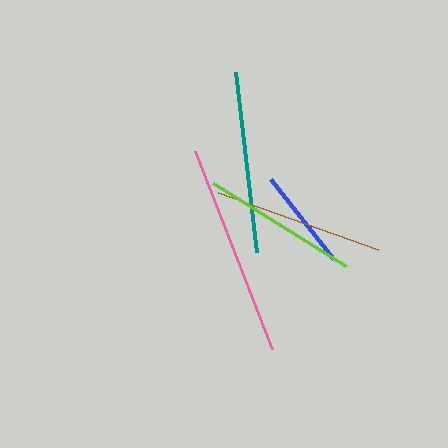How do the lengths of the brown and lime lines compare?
The brown and lime lines are approximately the same length.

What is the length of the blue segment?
The blue segment is approximately 102 pixels long.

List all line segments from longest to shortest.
From longest to shortest: pink, teal, brown, lime, blue.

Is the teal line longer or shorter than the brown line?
The teal line is longer than the brown line.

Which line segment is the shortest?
The blue line is the shortest at approximately 102 pixels.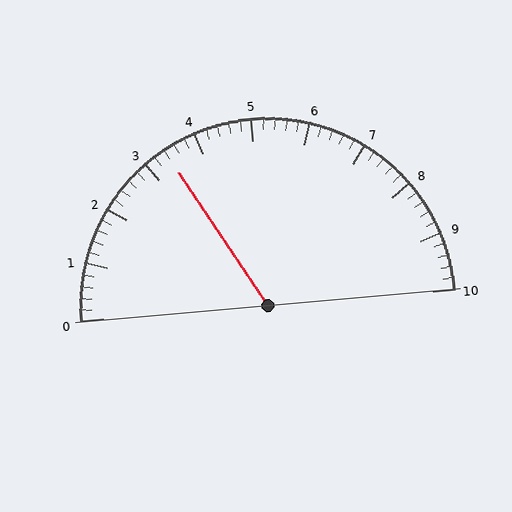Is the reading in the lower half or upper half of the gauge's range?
The reading is in the lower half of the range (0 to 10).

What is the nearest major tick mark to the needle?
The nearest major tick mark is 3.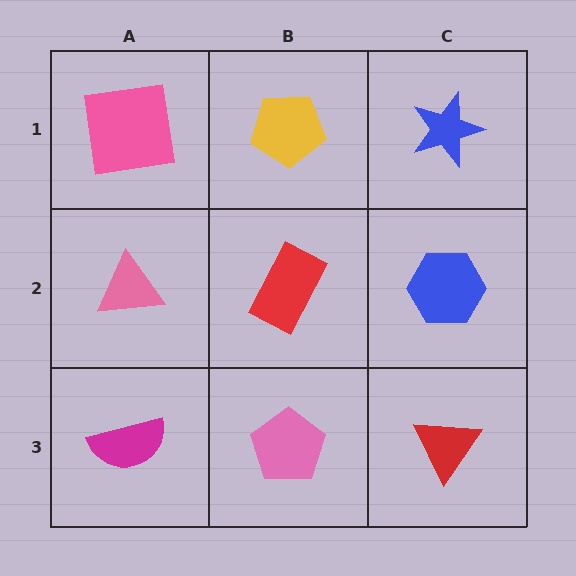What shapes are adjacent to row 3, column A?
A pink triangle (row 2, column A), a pink pentagon (row 3, column B).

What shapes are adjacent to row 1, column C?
A blue hexagon (row 2, column C), a yellow pentagon (row 1, column B).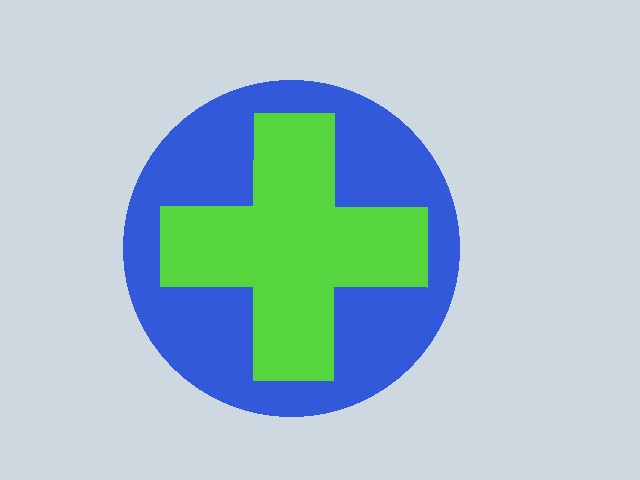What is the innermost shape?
The lime cross.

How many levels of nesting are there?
2.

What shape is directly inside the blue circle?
The lime cross.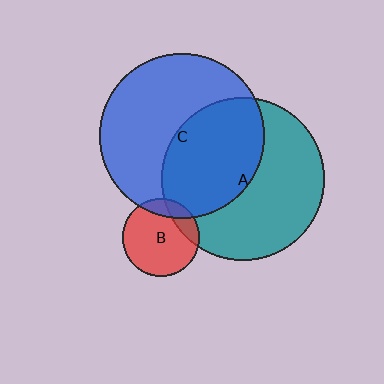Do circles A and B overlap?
Yes.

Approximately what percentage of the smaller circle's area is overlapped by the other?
Approximately 15%.